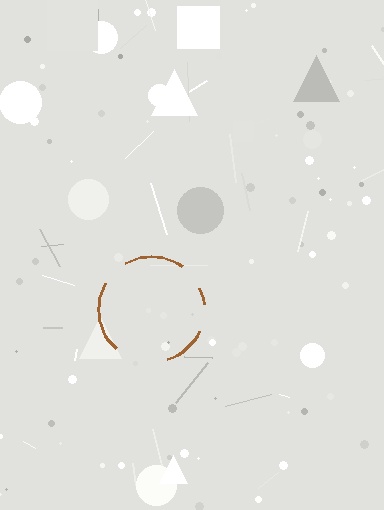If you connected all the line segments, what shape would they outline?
They would outline a circle.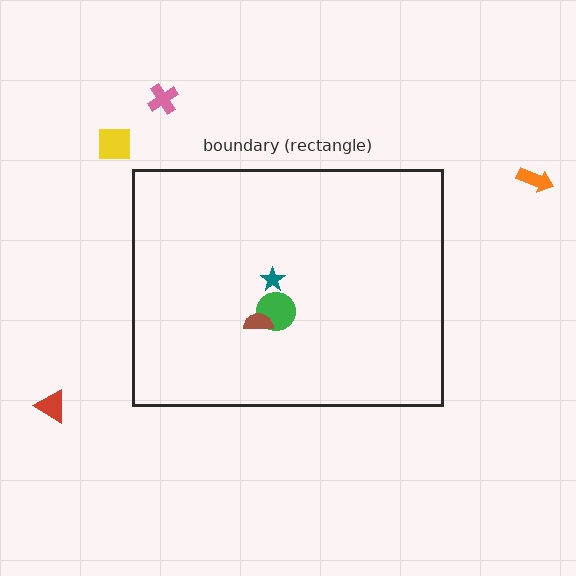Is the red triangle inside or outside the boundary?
Outside.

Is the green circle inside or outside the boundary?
Inside.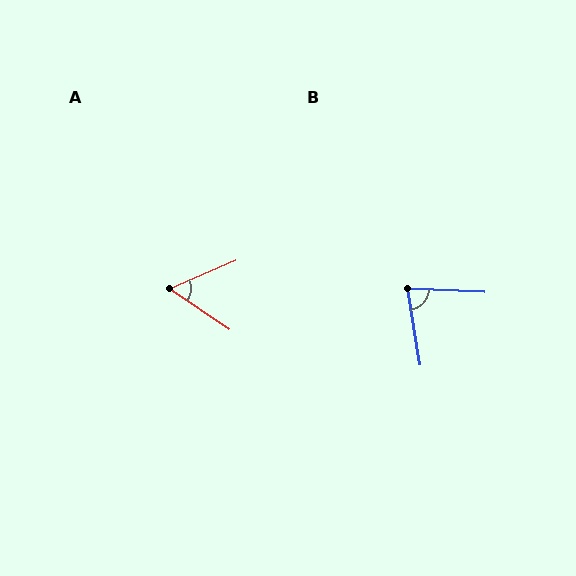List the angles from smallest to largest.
A (57°), B (78°).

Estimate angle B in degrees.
Approximately 78 degrees.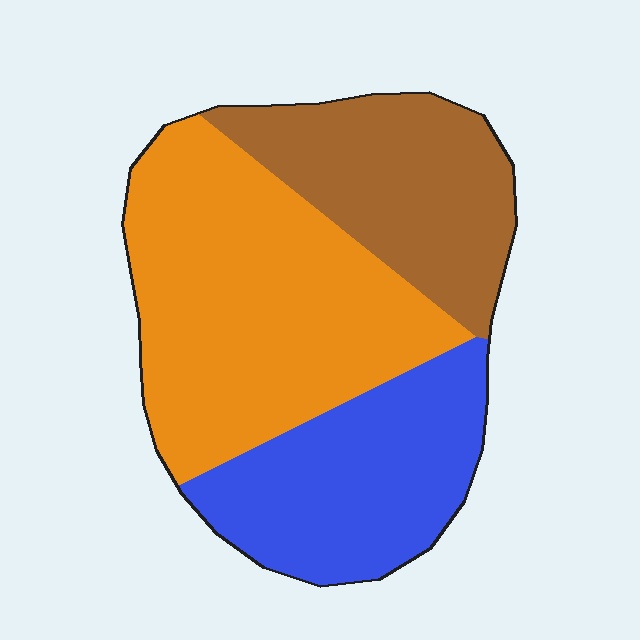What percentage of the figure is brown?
Brown takes up between a quarter and a half of the figure.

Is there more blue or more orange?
Orange.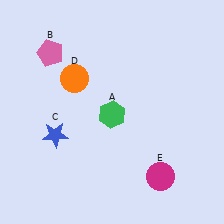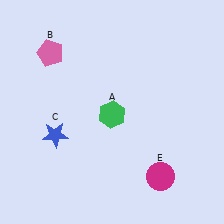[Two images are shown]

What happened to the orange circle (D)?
The orange circle (D) was removed in Image 2. It was in the top-left area of Image 1.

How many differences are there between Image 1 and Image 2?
There is 1 difference between the two images.